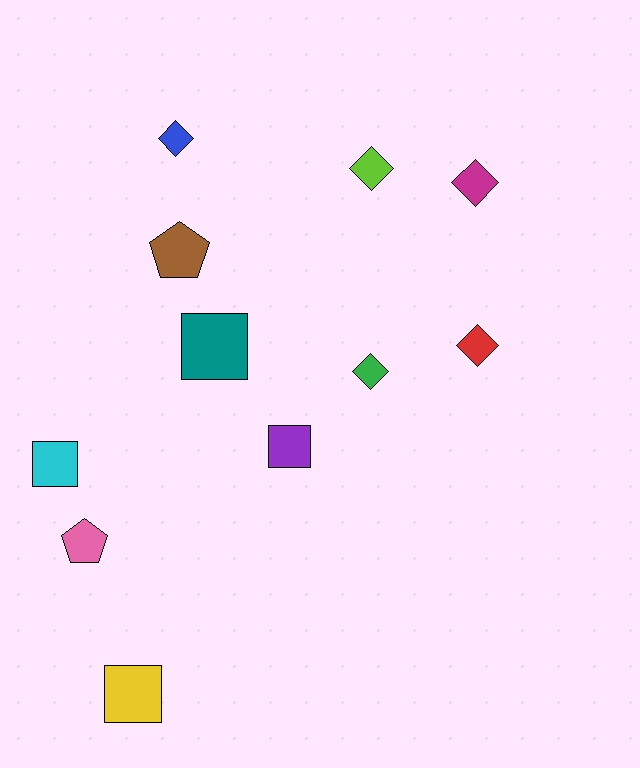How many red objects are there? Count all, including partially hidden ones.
There is 1 red object.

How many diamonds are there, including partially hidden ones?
There are 5 diamonds.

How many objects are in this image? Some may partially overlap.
There are 11 objects.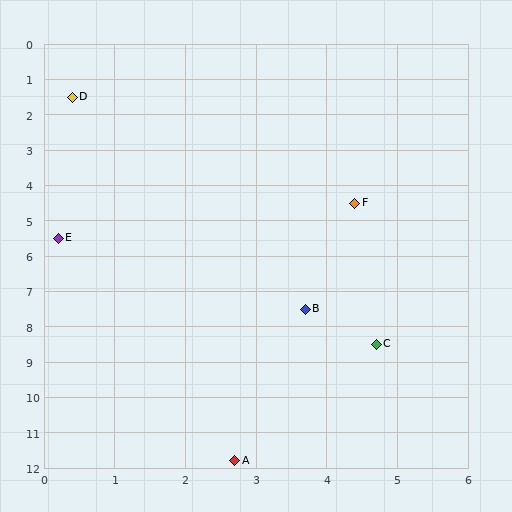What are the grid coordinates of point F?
Point F is at approximately (4.4, 4.5).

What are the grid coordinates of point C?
Point C is at approximately (4.7, 8.5).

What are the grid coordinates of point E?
Point E is at approximately (0.2, 5.5).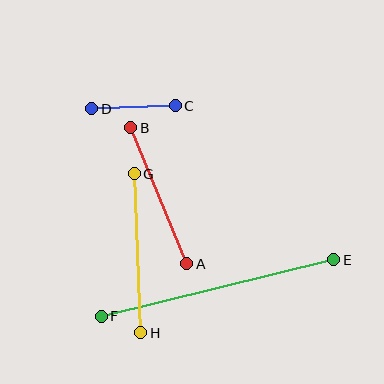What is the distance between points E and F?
The distance is approximately 239 pixels.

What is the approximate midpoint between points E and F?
The midpoint is at approximately (217, 288) pixels.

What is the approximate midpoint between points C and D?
The midpoint is at approximately (133, 107) pixels.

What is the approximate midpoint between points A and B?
The midpoint is at approximately (159, 196) pixels.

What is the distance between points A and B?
The distance is approximately 147 pixels.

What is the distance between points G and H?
The distance is approximately 159 pixels.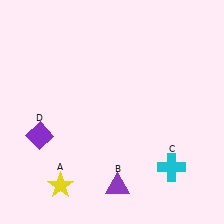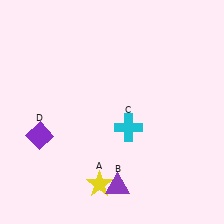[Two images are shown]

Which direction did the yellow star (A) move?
The yellow star (A) moved right.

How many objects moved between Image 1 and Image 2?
2 objects moved between the two images.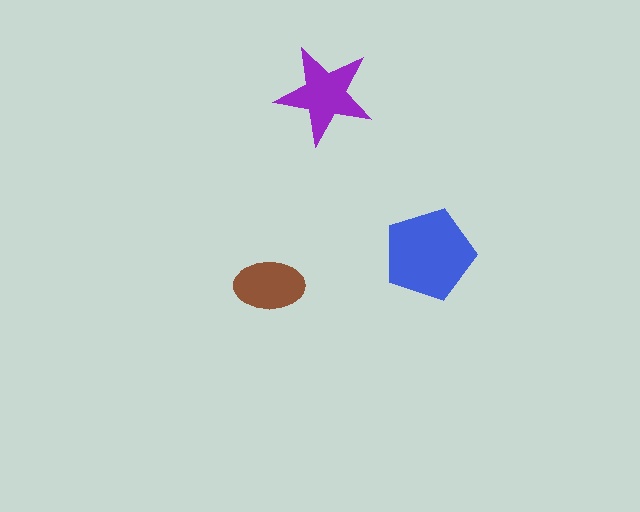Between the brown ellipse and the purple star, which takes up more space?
The purple star.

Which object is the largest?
The blue pentagon.